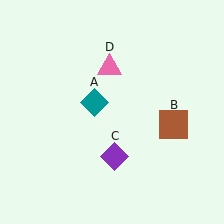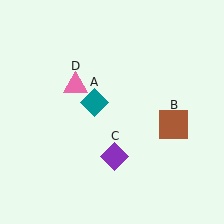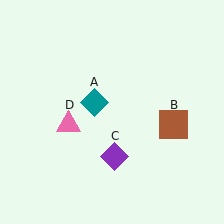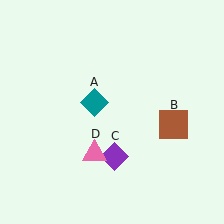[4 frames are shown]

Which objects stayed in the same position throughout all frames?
Teal diamond (object A) and brown square (object B) and purple diamond (object C) remained stationary.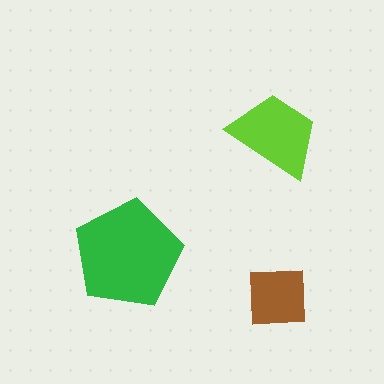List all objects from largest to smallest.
The green pentagon, the lime trapezoid, the brown square.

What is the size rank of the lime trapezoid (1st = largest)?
2nd.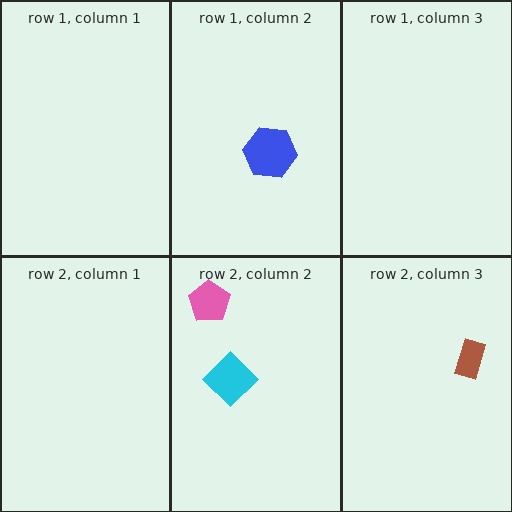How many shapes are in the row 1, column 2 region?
1.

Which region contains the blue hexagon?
The row 1, column 2 region.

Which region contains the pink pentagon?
The row 2, column 2 region.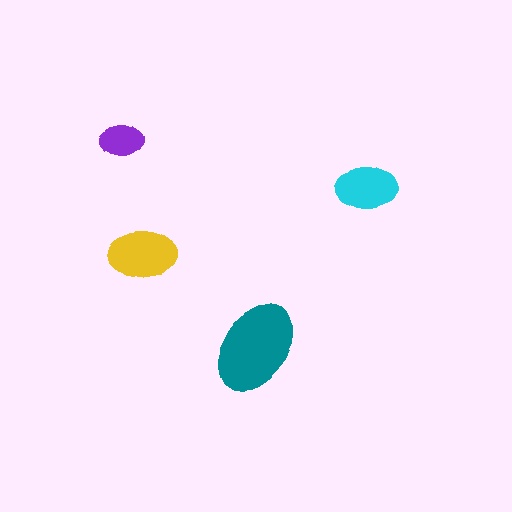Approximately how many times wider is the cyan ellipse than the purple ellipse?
About 1.5 times wider.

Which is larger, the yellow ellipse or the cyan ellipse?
The yellow one.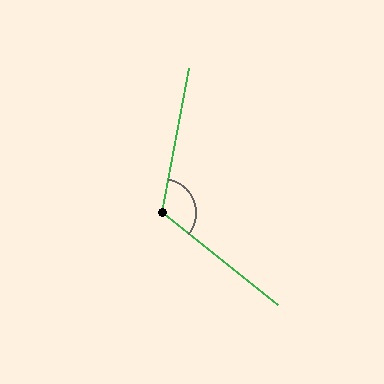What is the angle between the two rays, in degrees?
Approximately 118 degrees.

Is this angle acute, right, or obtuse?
It is obtuse.